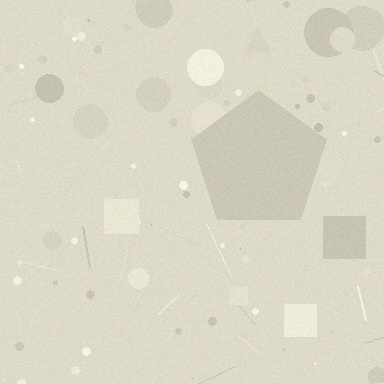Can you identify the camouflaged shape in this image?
The camouflaged shape is a pentagon.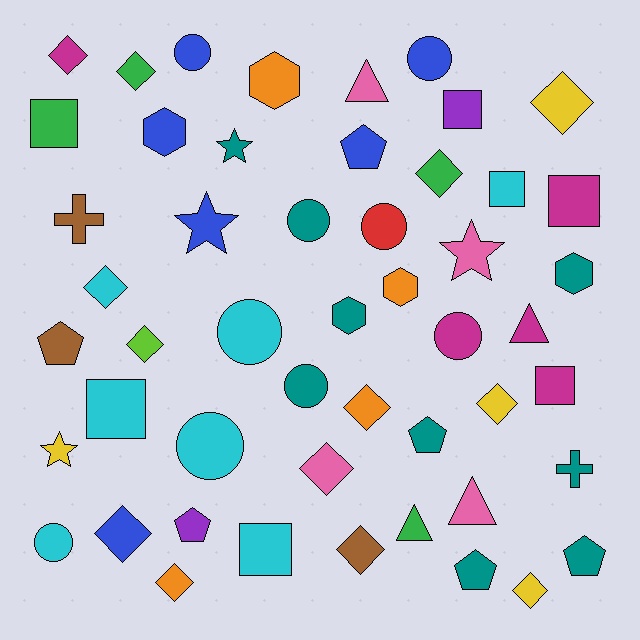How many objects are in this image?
There are 50 objects.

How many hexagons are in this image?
There are 5 hexagons.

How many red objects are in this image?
There is 1 red object.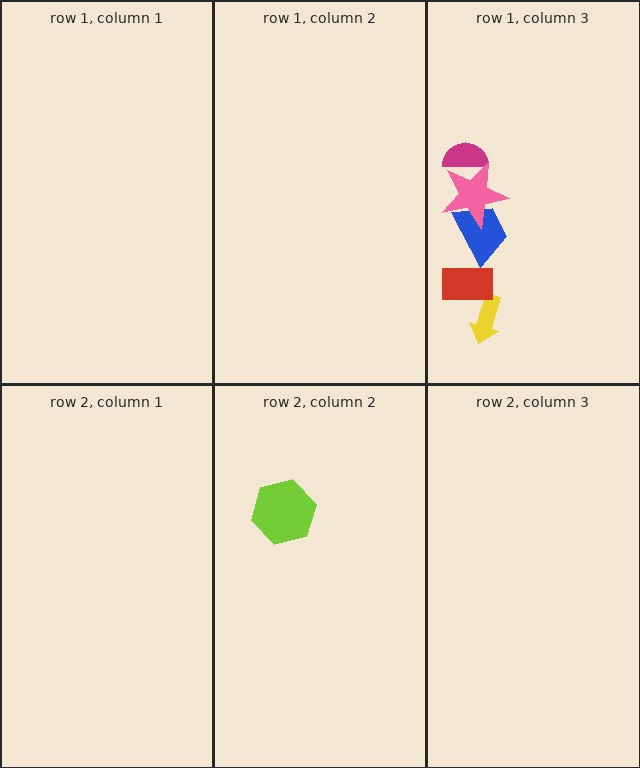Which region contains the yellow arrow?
The row 1, column 3 region.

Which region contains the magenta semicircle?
The row 1, column 3 region.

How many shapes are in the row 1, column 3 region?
5.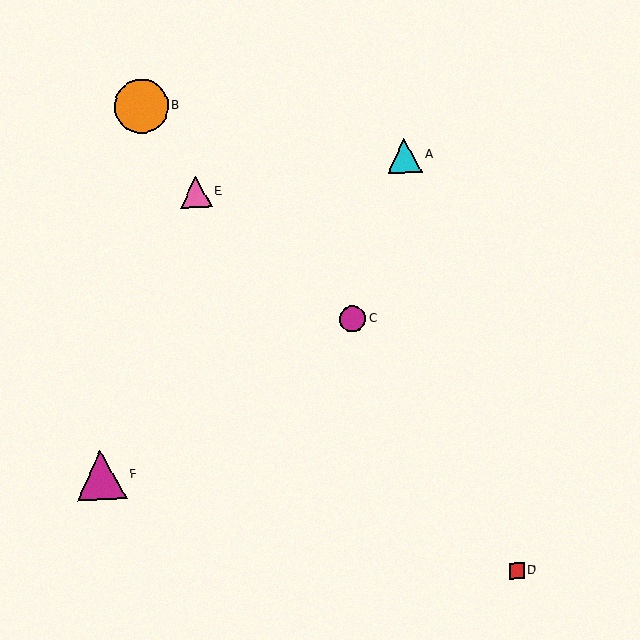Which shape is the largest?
The orange circle (labeled B) is the largest.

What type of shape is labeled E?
Shape E is a pink triangle.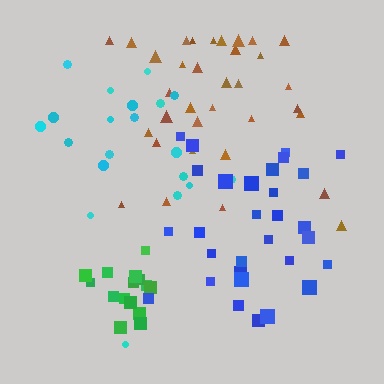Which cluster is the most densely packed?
Green.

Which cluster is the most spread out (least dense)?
Cyan.